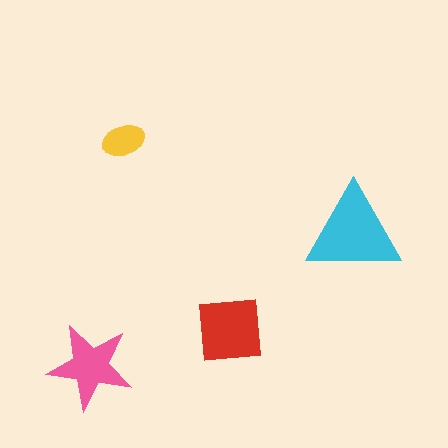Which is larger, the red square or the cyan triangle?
The cyan triangle.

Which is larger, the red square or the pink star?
The red square.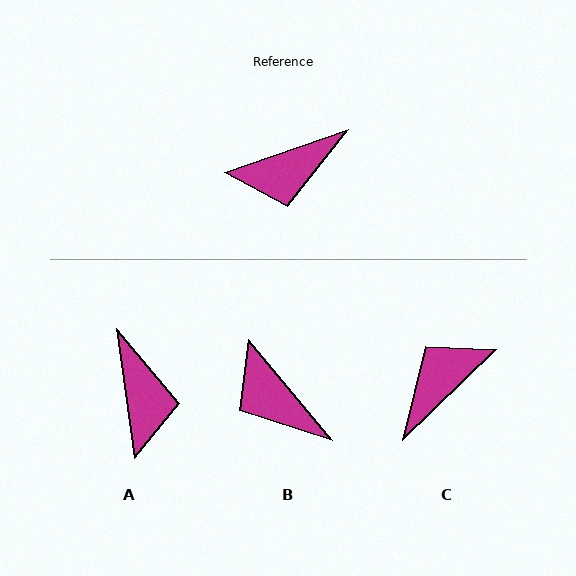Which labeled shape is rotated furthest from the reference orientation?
C, about 155 degrees away.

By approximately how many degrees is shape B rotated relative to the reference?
Approximately 69 degrees clockwise.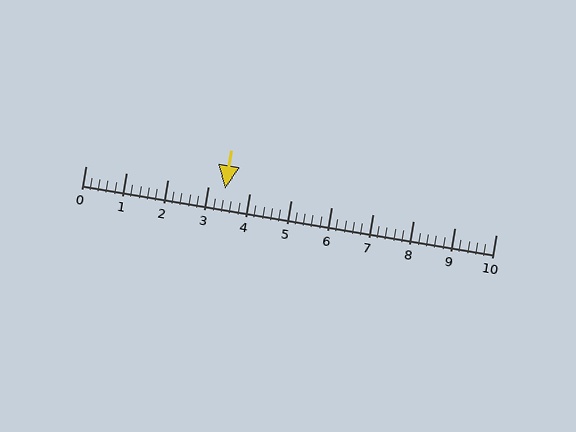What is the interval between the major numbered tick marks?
The major tick marks are spaced 1 units apart.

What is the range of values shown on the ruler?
The ruler shows values from 0 to 10.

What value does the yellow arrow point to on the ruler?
The yellow arrow points to approximately 3.4.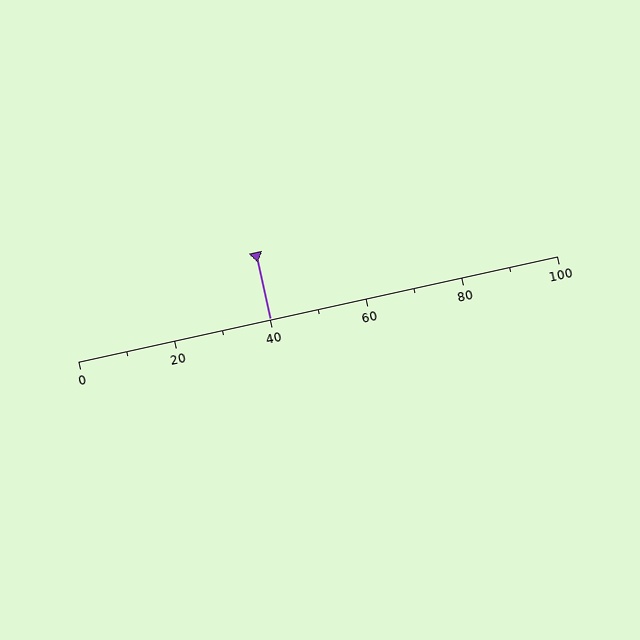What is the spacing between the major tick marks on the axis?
The major ticks are spaced 20 apart.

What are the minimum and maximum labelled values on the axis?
The axis runs from 0 to 100.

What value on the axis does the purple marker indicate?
The marker indicates approximately 40.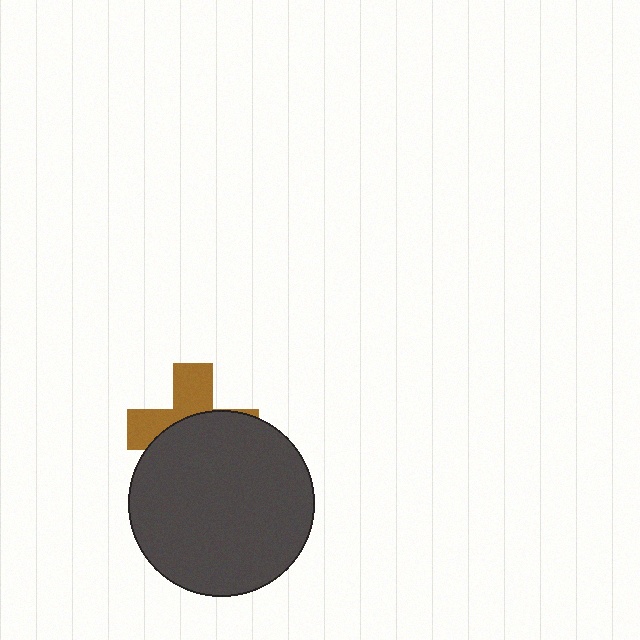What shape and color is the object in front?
The object in front is a dark gray circle.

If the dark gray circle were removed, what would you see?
You would see the complete brown cross.